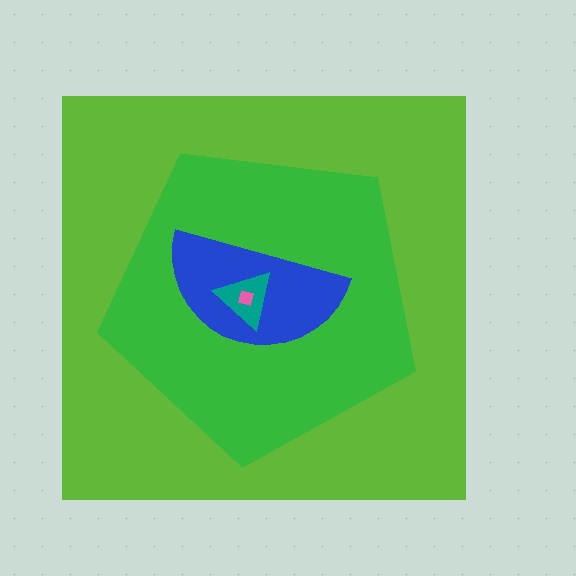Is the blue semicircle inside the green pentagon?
Yes.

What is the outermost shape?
The lime square.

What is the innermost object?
The pink square.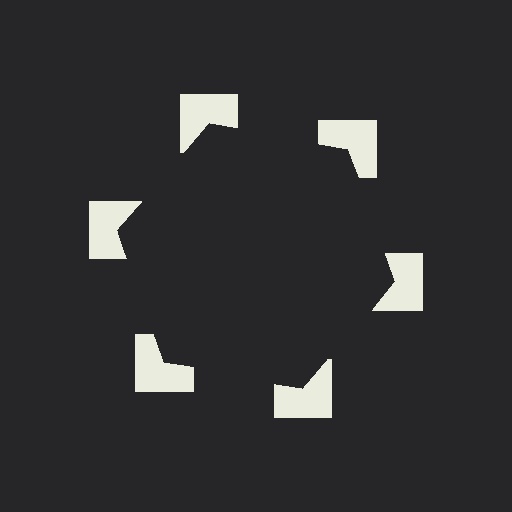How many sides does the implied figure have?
6 sides.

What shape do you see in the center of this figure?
An illusory hexagon — its edges are inferred from the aligned wedge cuts in the notched squares, not physically drawn.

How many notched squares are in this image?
There are 6 — one at each vertex of the illusory hexagon.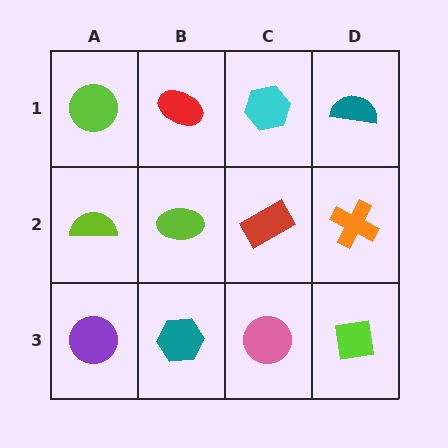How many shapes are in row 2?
4 shapes.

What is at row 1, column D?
A teal semicircle.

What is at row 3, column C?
A pink circle.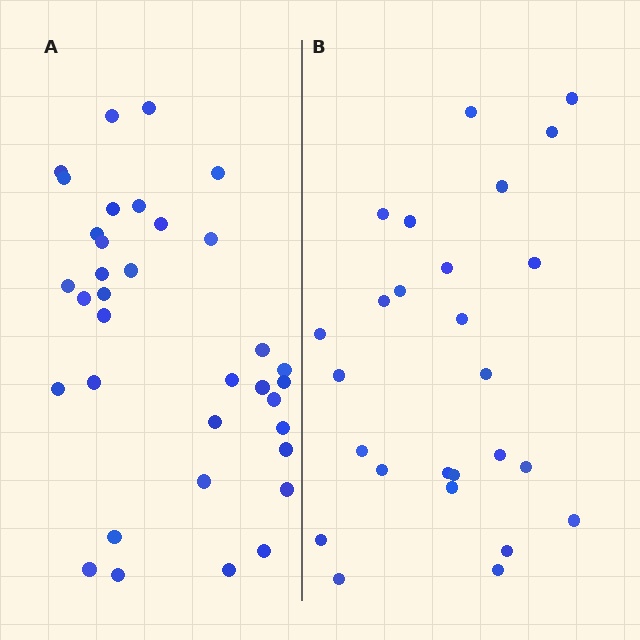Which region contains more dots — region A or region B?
Region A (the left region) has more dots.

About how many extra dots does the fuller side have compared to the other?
Region A has roughly 8 or so more dots than region B.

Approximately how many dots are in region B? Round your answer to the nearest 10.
About 30 dots. (The exact count is 26, which rounds to 30.)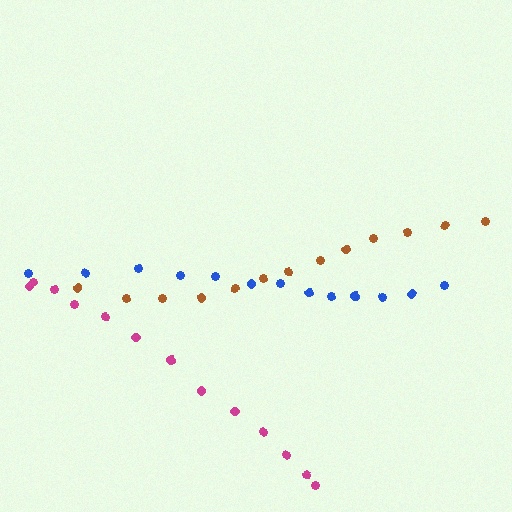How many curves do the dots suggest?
There are 3 distinct paths.